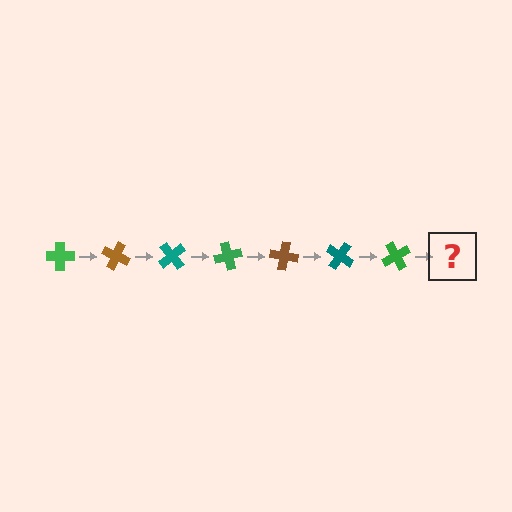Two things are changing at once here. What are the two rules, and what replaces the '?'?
The two rules are that it rotates 25 degrees each step and the color cycles through green, brown, and teal. The '?' should be a brown cross, rotated 175 degrees from the start.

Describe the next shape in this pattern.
It should be a brown cross, rotated 175 degrees from the start.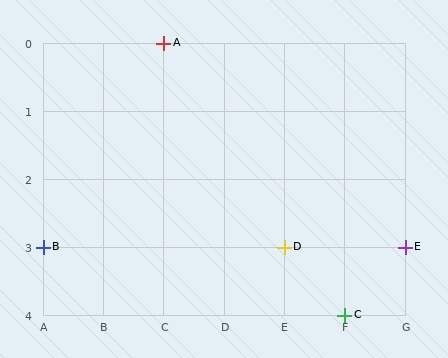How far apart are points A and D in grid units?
Points A and D are 2 columns and 3 rows apart (about 3.6 grid units diagonally).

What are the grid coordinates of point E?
Point E is at grid coordinates (G, 3).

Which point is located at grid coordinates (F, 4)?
Point C is at (F, 4).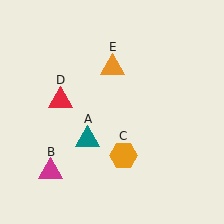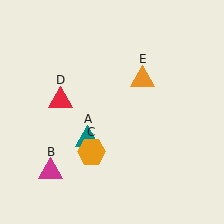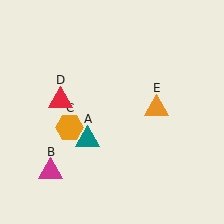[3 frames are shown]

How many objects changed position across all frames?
2 objects changed position: orange hexagon (object C), orange triangle (object E).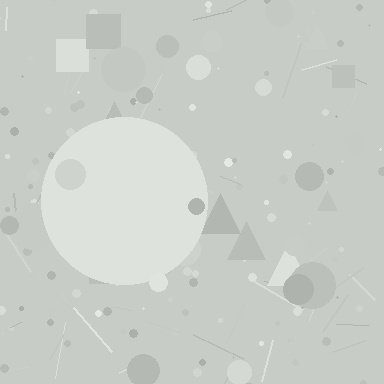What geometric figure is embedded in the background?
A circle is embedded in the background.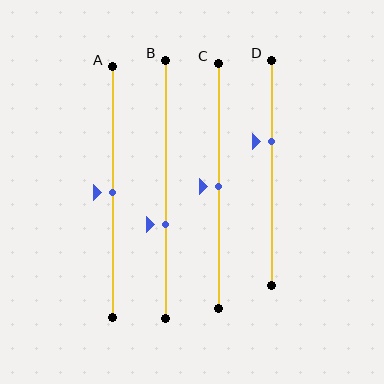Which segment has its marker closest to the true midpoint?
Segment A has its marker closest to the true midpoint.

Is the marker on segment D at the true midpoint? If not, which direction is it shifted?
No, the marker on segment D is shifted upward by about 14% of the segment length.